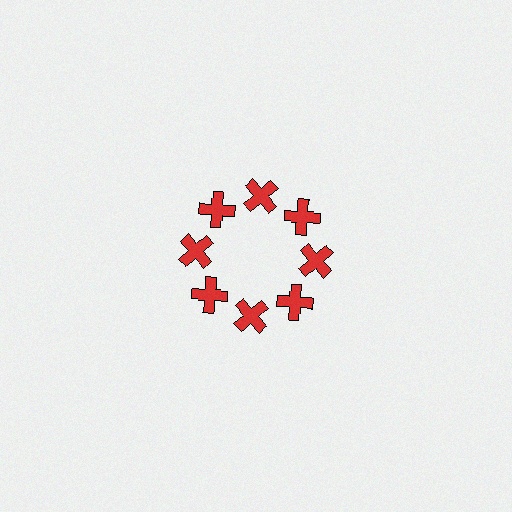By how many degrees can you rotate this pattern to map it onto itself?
The pattern maps onto itself every 45 degrees of rotation.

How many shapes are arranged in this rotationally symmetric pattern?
There are 8 shapes, arranged in 8 groups of 1.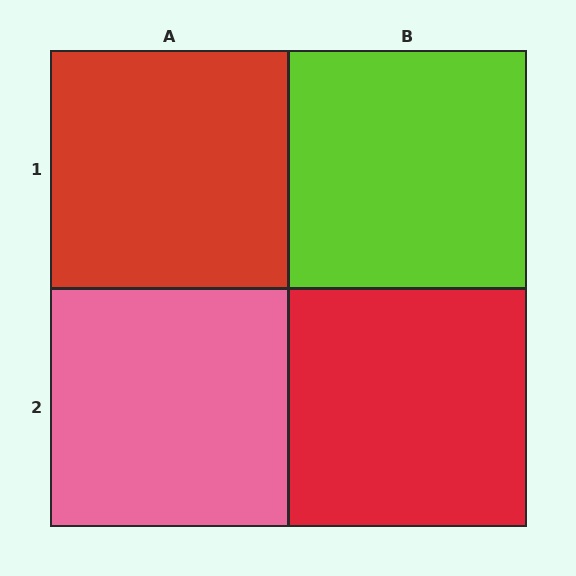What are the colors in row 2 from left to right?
Pink, red.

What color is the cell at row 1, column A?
Red.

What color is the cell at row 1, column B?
Lime.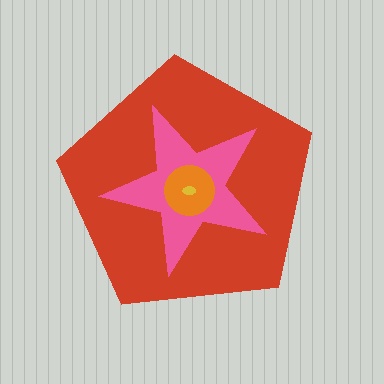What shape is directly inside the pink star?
The orange circle.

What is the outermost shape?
The red pentagon.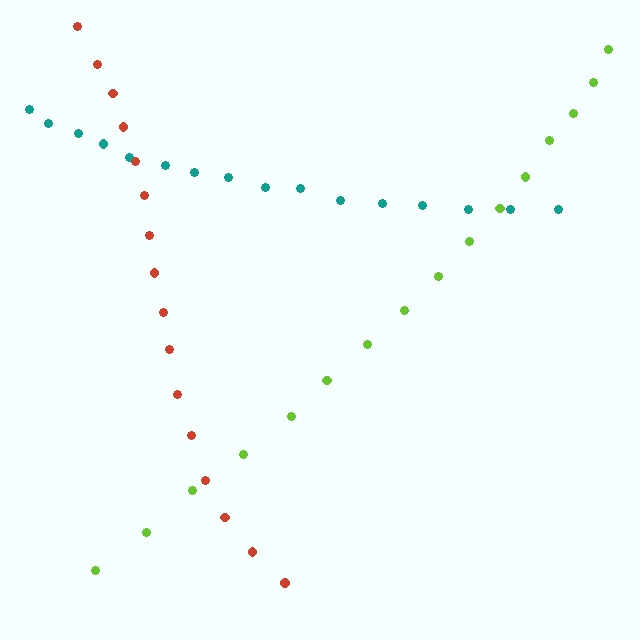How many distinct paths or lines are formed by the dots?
There are 3 distinct paths.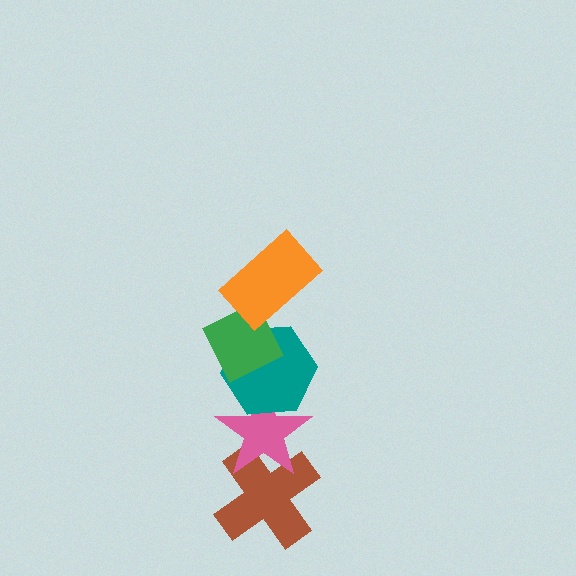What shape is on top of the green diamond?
The orange rectangle is on top of the green diamond.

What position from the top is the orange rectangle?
The orange rectangle is 1st from the top.